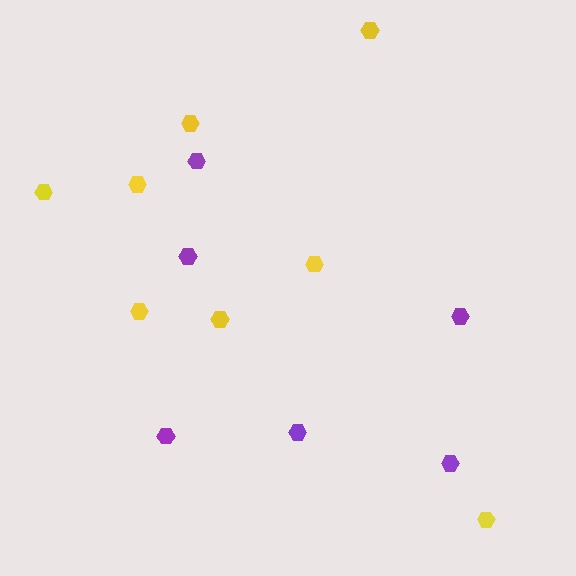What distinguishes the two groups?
There are 2 groups: one group of purple hexagons (6) and one group of yellow hexagons (8).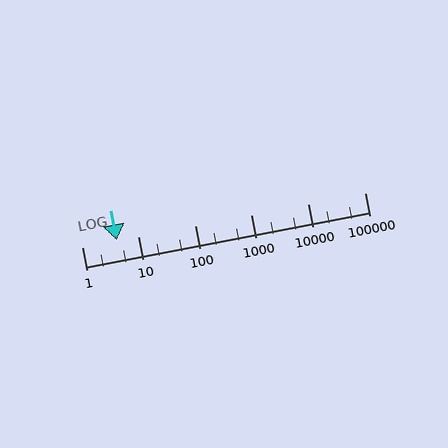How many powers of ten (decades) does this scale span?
The scale spans 5 decades, from 1 to 100000.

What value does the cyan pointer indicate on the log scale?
The pointer indicates approximately 4.2.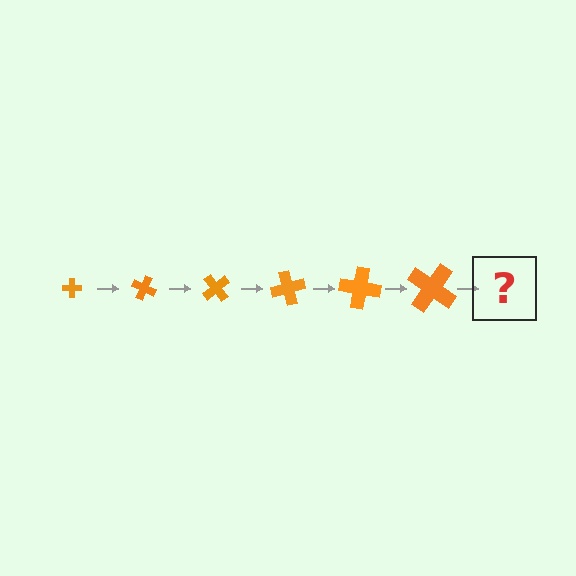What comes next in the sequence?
The next element should be a cross, larger than the previous one and rotated 150 degrees from the start.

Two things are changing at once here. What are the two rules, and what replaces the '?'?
The two rules are that the cross grows larger each step and it rotates 25 degrees each step. The '?' should be a cross, larger than the previous one and rotated 150 degrees from the start.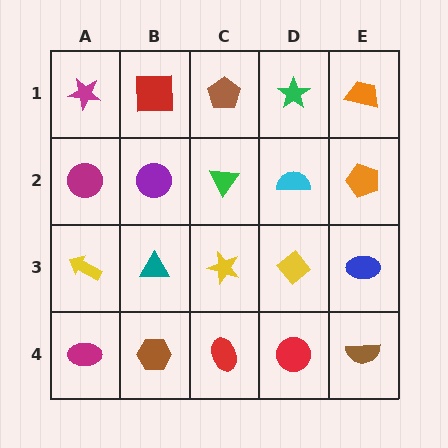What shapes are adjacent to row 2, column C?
A brown pentagon (row 1, column C), a yellow star (row 3, column C), a purple circle (row 2, column B), a cyan semicircle (row 2, column D).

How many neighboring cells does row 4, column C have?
3.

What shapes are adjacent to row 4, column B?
A teal triangle (row 3, column B), a magenta ellipse (row 4, column A), a red ellipse (row 4, column C).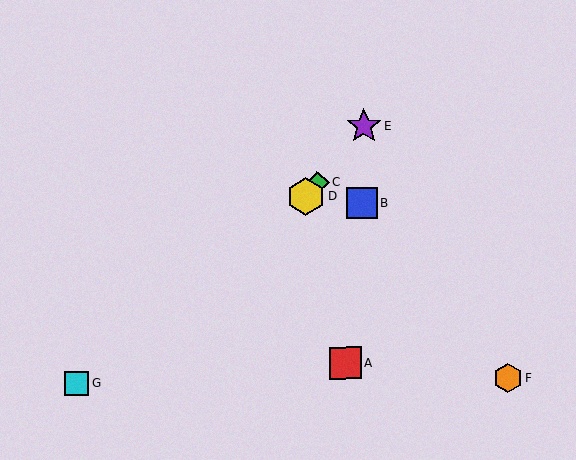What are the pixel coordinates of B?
Object B is at (362, 203).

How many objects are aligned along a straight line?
3 objects (C, D, E) are aligned along a straight line.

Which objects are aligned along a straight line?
Objects C, D, E are aligned along a straight line.